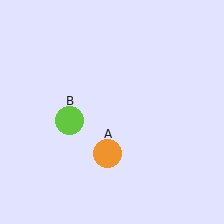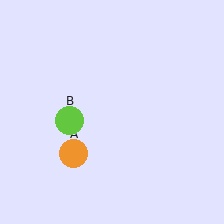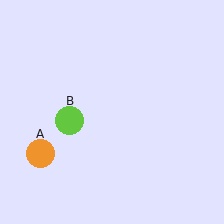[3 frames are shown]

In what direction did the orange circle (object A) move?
The orange circle (object A) moved left.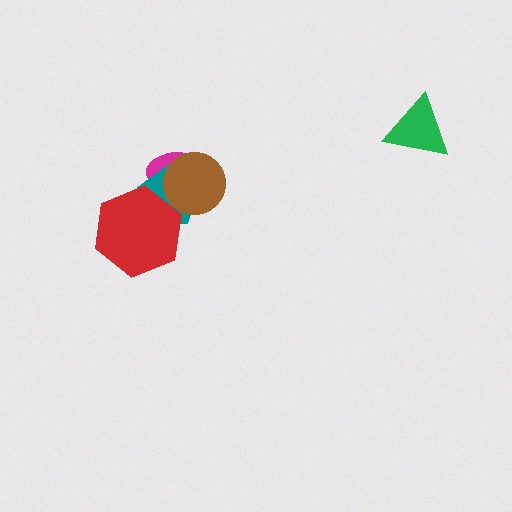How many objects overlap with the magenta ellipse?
2 objects overlap with the magenta ellipse.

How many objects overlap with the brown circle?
2 objects overlap with the brown circle.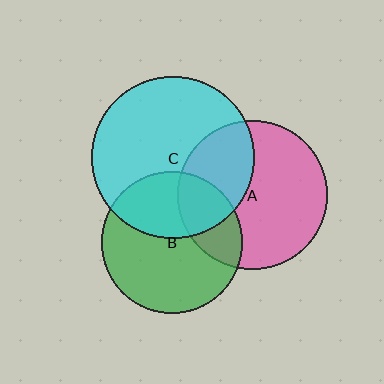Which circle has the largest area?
Circle C (cyan).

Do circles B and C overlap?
Yes.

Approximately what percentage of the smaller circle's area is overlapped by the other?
Approximately 40%.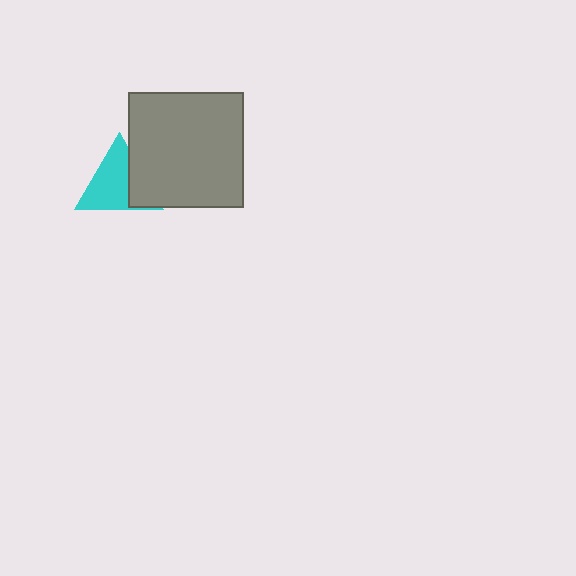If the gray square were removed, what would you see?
You would see the complete cyan triangle.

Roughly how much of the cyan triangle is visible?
Most of it is visible (roughly 69%).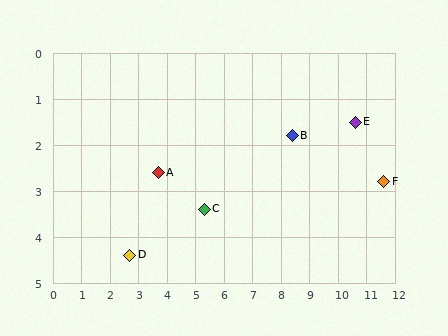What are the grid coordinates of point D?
Point D is at approximately (2.7, 4.4).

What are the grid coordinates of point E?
Point E is at approximately (10.6, 1.5).